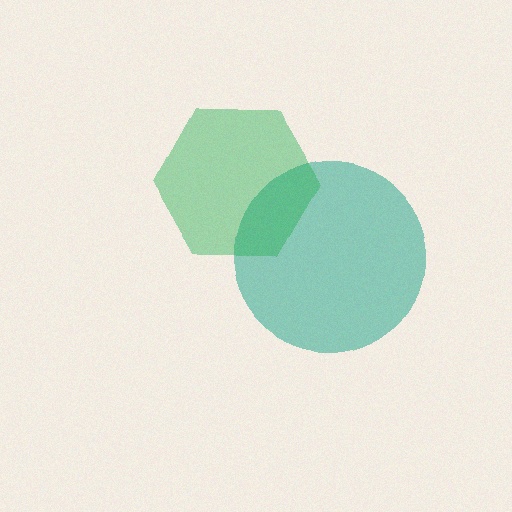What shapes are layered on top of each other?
The layered shapes are: a teal circle, a green hexagon.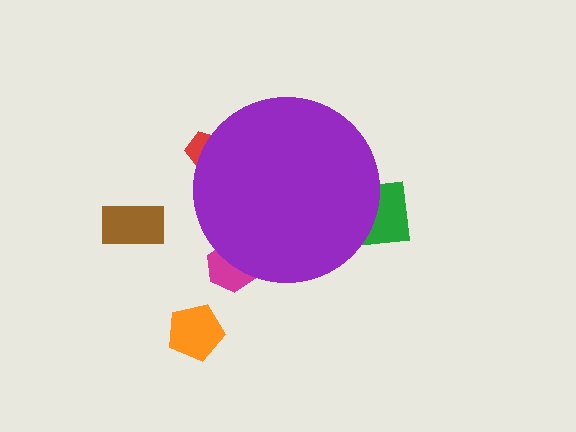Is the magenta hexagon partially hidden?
Yes, the magenta hexagon is partially hidden behind the purple circle.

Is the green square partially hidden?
Yes, the green square is partially hidden behind the purple circle.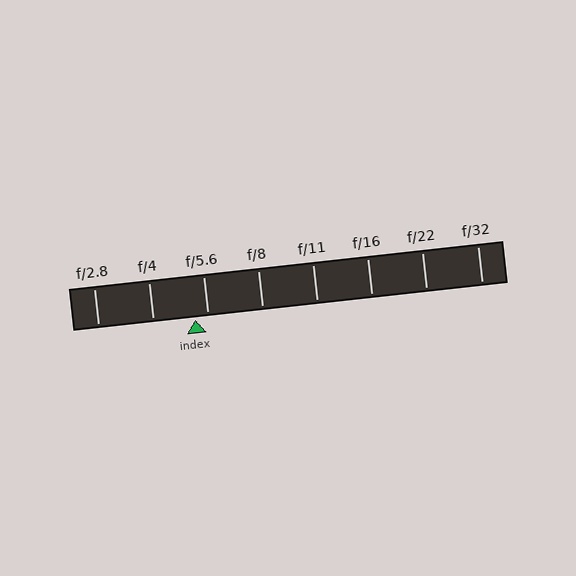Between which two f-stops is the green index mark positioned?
The index mark is between f/4 and f/5.6.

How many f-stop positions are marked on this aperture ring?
There are 8 f-stop positions marked.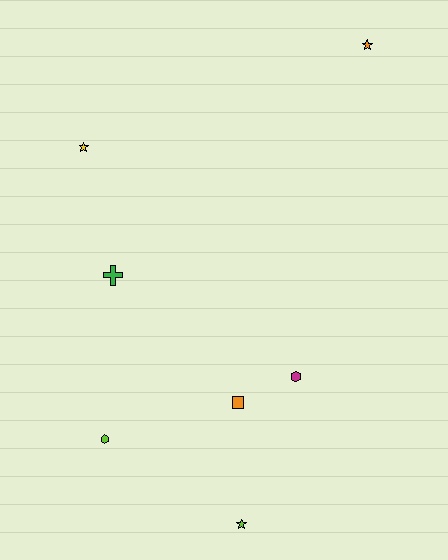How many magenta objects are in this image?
There is 1 magenta object.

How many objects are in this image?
There are 7 objects.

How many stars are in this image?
There are 3 stars.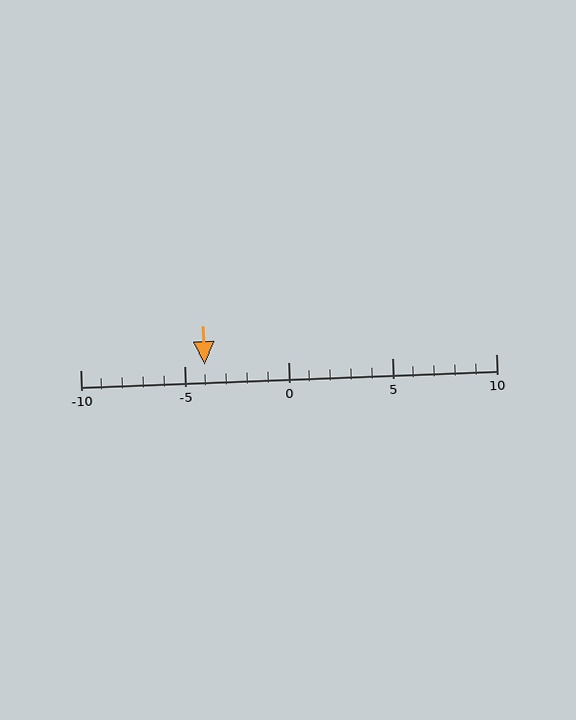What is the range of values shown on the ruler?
The ruler shows values from -10 to 10.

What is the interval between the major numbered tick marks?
The major tick marks are spaced 5 units apart.